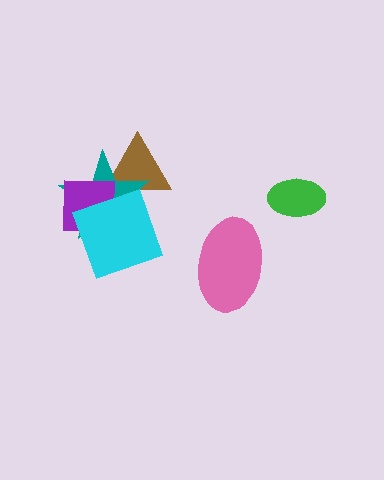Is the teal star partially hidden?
Yes, it is partially covered by another shape.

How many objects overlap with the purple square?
3 objects overlap with the purple square.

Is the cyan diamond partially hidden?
No, no other shape covers it.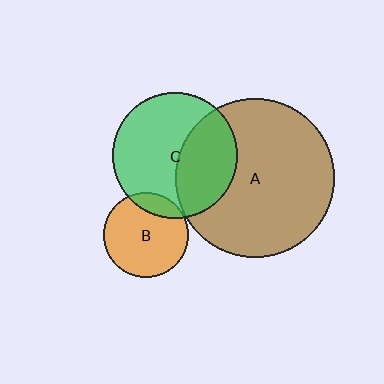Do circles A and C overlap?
Yes.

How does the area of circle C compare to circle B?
Approximately 2.2 times.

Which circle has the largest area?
Circle A (brown).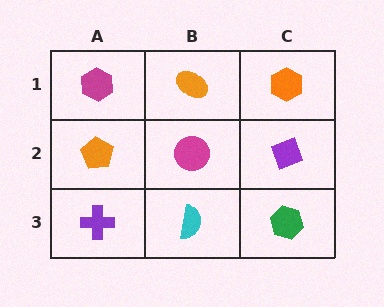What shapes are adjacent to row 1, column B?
A magenta circle (row 2, column B), a magenta hexagon (row 1, column A), an orange hexagon (row 1, column C).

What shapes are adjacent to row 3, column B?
A magenta circle (row 2, column B), a purple cross (row 3, column A), a green hexagon (row 3, column C).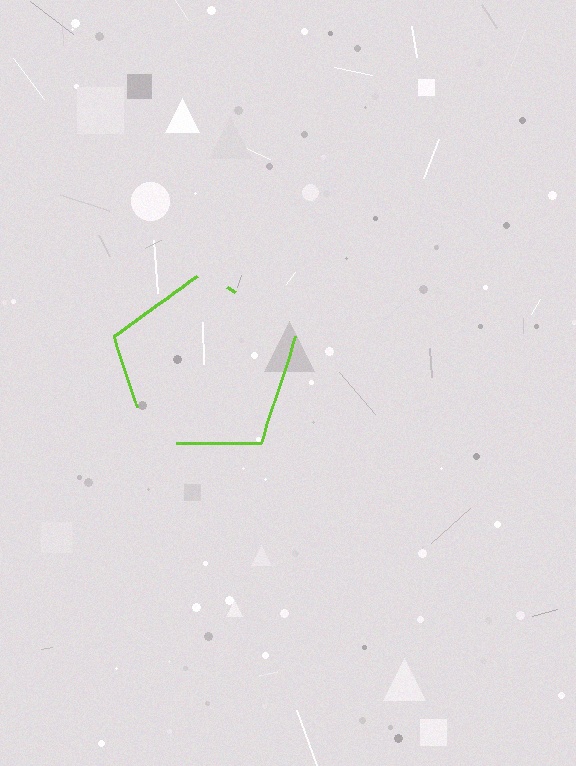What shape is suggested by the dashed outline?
The dashed outline suggests a pentagon.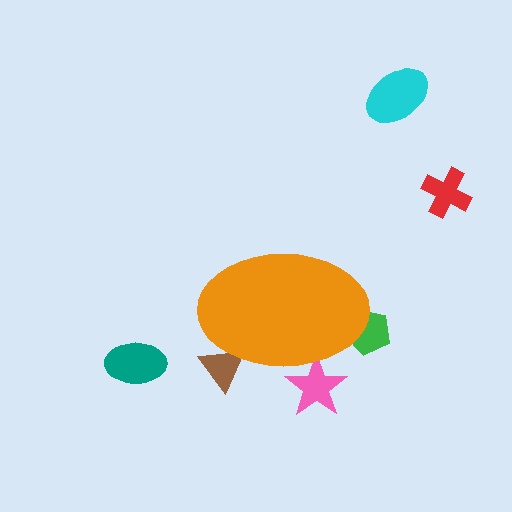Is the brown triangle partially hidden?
Yes, the brown triangle is partially hidden behind the orange ellipse.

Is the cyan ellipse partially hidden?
No, the cyan ellipse is fully visible.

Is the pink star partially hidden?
Yes, the pink star is partially hidden behind the orange ellipse.